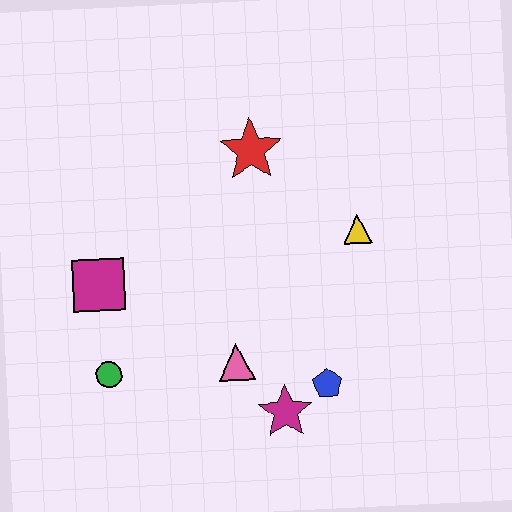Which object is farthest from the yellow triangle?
The green circle is farthest from the yellow triangle.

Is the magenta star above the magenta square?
No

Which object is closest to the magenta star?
The blue pentagon is closest to the magenta star.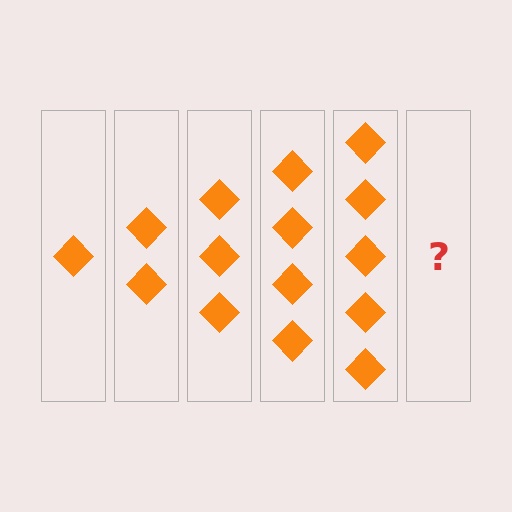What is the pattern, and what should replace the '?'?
The pattern is that each step adds one more diamond. The '?' should be 6 diamonds.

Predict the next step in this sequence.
The next step is 6 diamonds.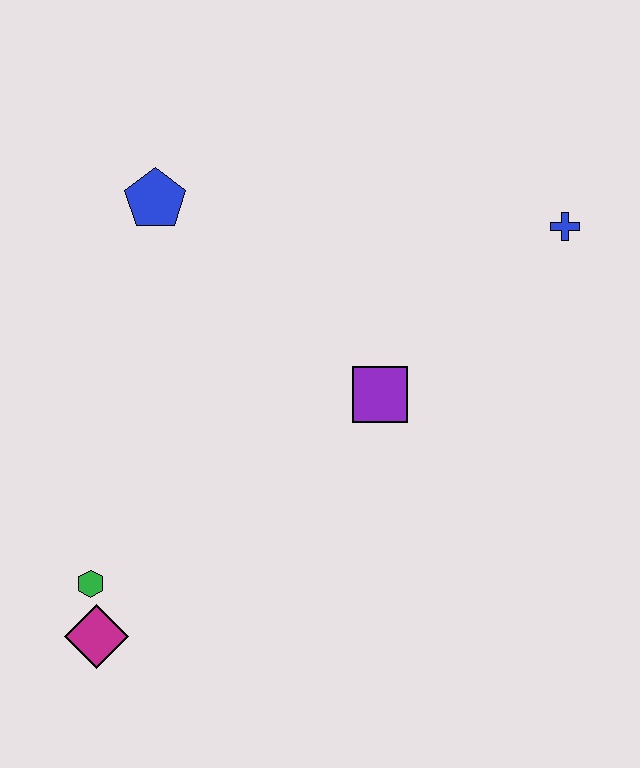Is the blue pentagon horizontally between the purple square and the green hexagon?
Yes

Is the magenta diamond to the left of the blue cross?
Yes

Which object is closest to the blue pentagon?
The purple square is closest to the blue pentagon.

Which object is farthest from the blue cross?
The magenta diamond is farthest from the blue cross.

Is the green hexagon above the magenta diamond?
Yes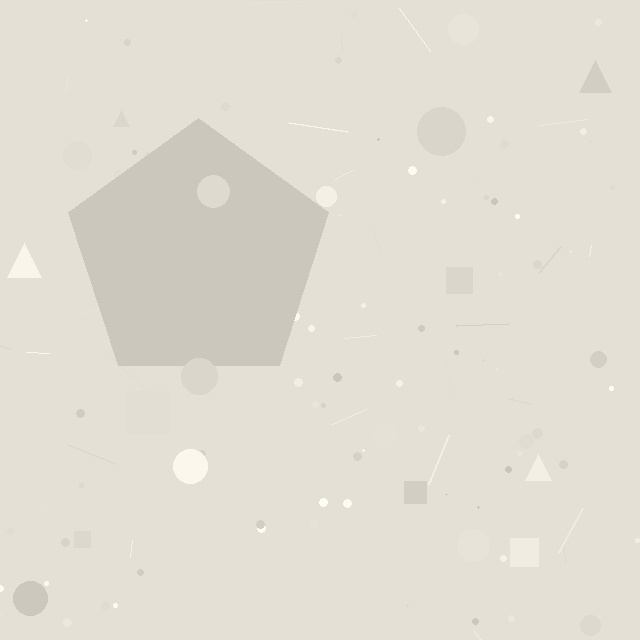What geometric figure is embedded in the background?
A pentagon is embedded in the background.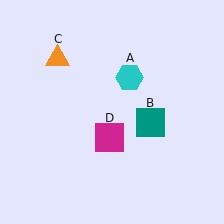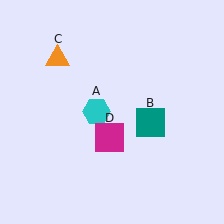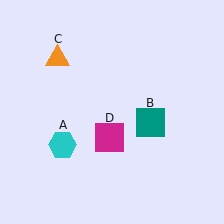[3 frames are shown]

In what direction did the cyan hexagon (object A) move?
The cyan hexagon (object A) moved down and to the left.